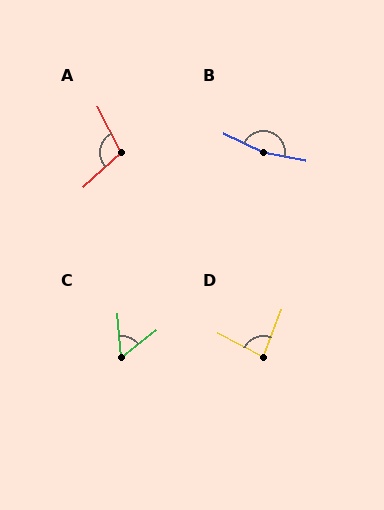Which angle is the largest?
B, at approximately 165 degrees.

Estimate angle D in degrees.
Approximately 84 degrees.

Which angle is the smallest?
C, at approximately 57 degrees.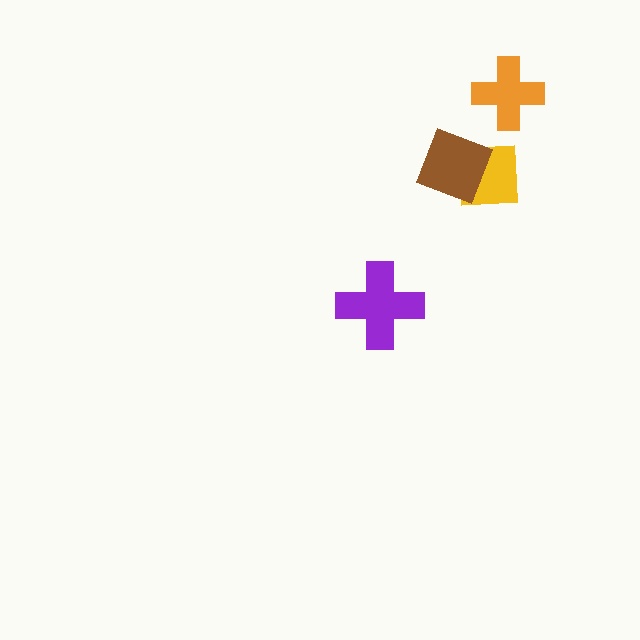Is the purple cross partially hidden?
No, no other shape covers it.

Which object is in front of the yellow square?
The brown diamond is in front of the yellow square.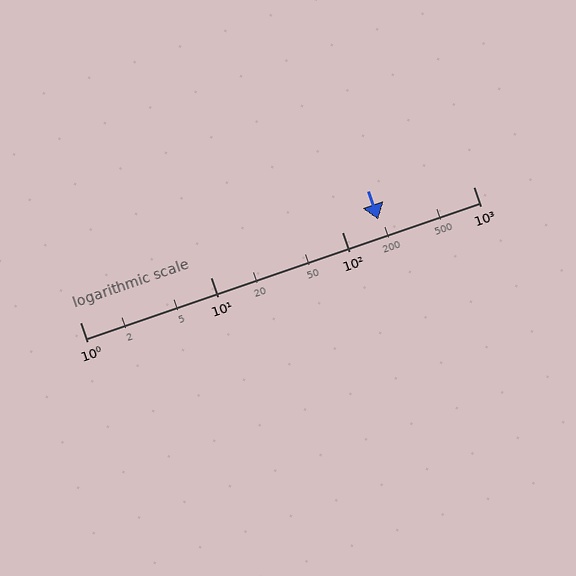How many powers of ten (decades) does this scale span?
The scale spans 3 decades, from 1 to 1000.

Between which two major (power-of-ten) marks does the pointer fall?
The pointer is between 100 and 1000.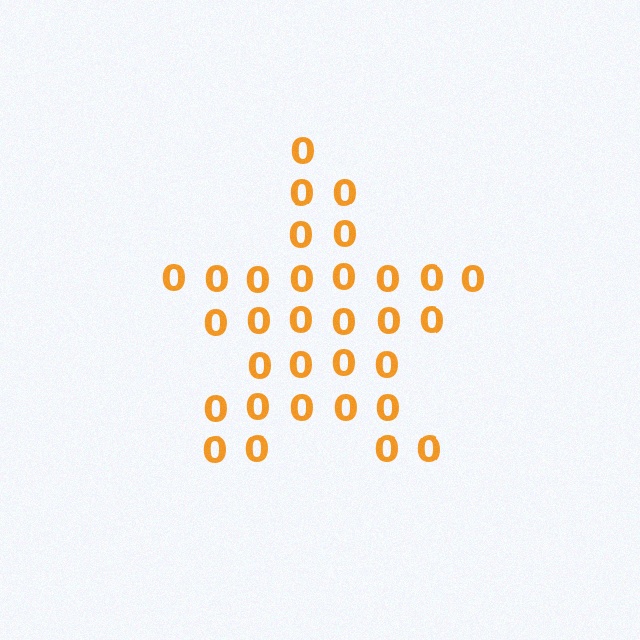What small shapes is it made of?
It is made of small digit 0's.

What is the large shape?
The large shape is a star.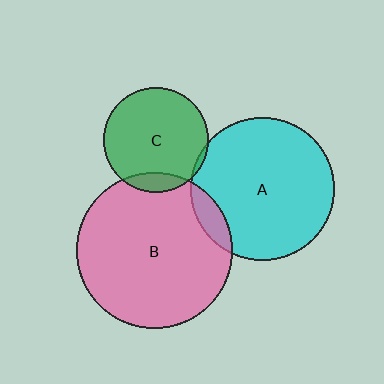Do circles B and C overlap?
Yes.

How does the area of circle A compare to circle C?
Approximately 1.9 times.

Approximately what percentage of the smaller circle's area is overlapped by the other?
Approximately 10%.